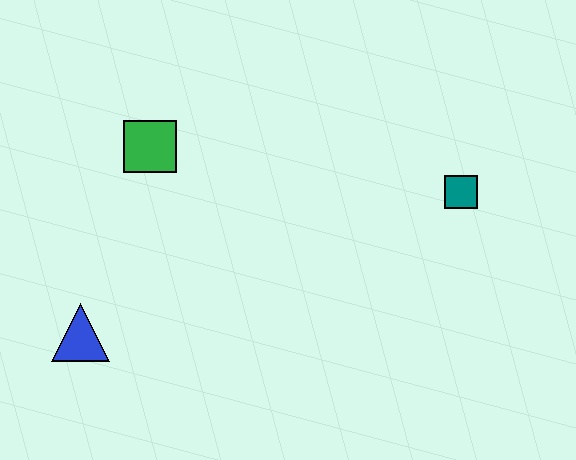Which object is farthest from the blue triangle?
The teal square is farthest from the blue triangle.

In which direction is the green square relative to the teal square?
The green square is to the left of the teal square.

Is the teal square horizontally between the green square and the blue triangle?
No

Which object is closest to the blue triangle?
The green square is closest to the blue triangle.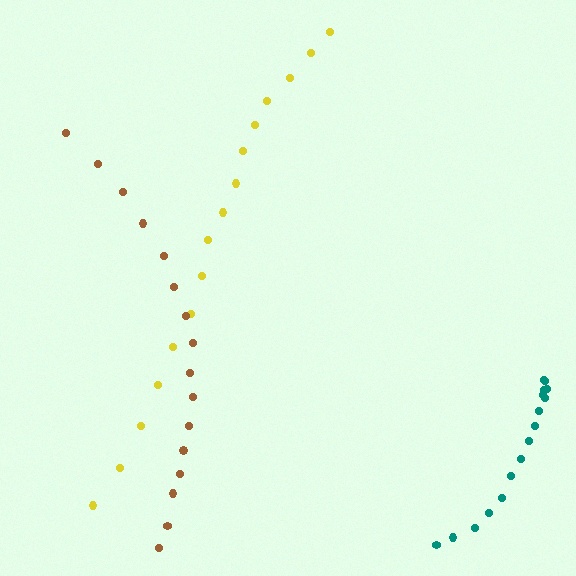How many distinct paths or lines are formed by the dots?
There are 3 distinct paths.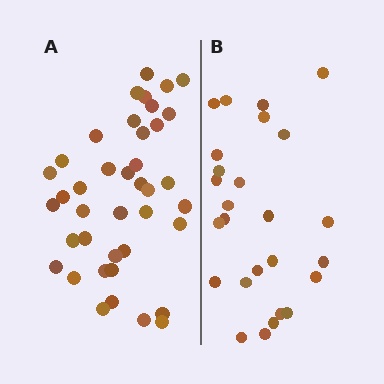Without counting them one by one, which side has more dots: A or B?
Region A (the left region) has more dots.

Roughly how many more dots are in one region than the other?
Region A has approximately 15 more dots than region B.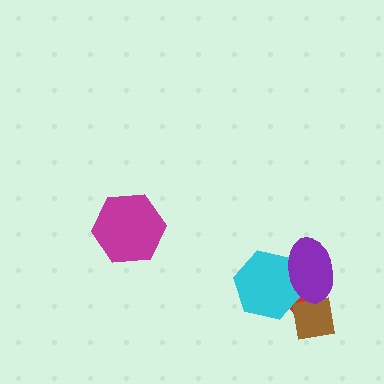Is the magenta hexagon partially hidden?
No, no other shape covers it.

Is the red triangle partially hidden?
Yes, it is partially covered by another shape.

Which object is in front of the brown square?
The purple ellipse is in front of the brown square.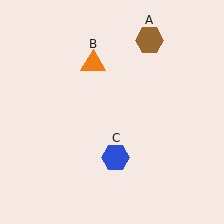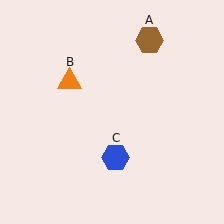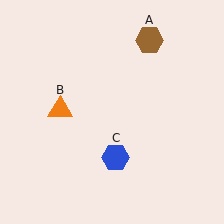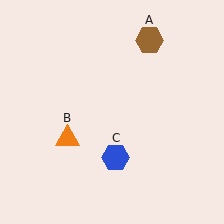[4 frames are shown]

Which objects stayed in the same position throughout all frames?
Brown hexagon (object A) and blue hexagon (object C) remained stationary.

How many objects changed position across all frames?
1 object changed position: orange triangle (object B).